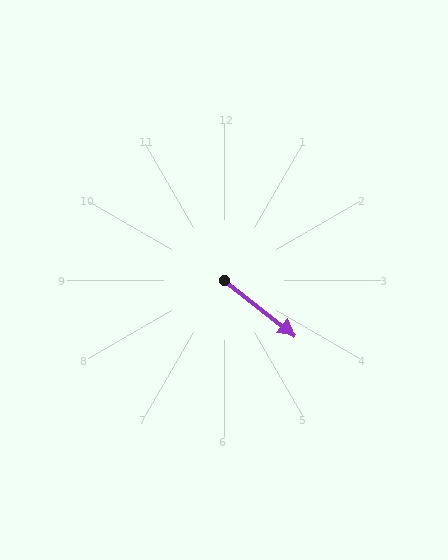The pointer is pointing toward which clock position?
Roughly 4 o'clock.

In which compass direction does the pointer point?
Southeast.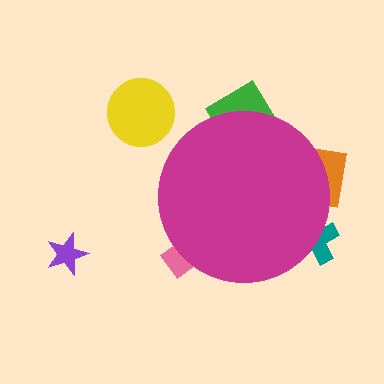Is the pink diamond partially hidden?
Yes, the pink diamond is partially hidden behind the magenta circle.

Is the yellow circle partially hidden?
No, the yellow circle is fully visible.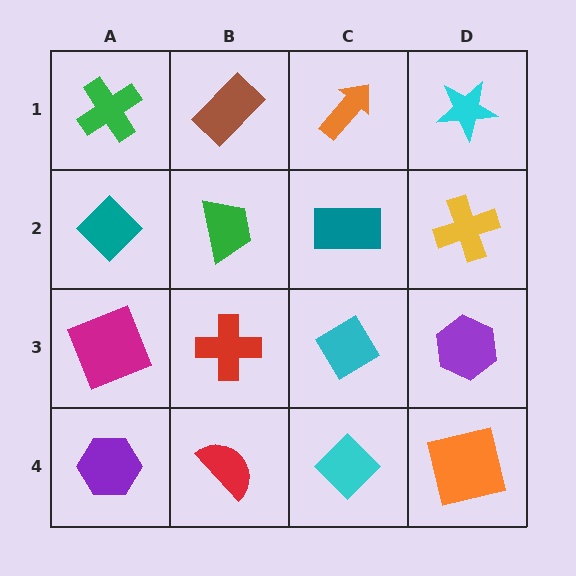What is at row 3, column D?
A purple hexagon.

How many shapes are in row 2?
4 shapes.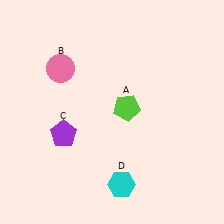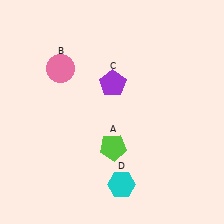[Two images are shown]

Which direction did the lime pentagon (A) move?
The lime pentagon (A) moved down.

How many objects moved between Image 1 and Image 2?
2 objects moved between the two images.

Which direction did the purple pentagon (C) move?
The purple pentagon (C) moved up.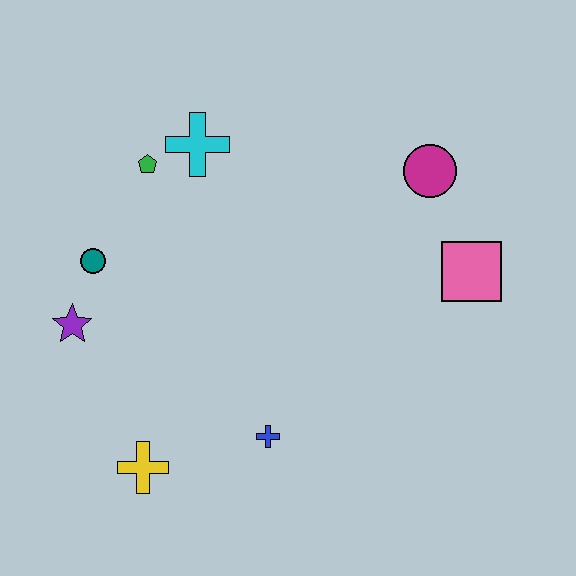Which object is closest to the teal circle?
The purple star is closest to the teal circle.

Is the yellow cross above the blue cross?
No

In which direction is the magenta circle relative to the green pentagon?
The magenta circle is to the right of the green pentagon.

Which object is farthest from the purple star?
The pink square is farthest from the purple star.